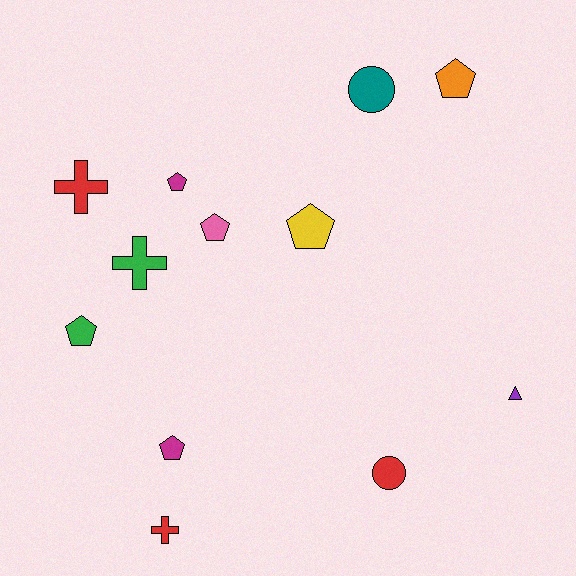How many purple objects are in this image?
There is 1 purple object.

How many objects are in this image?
There are 12 objects.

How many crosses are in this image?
There are 3 crosses.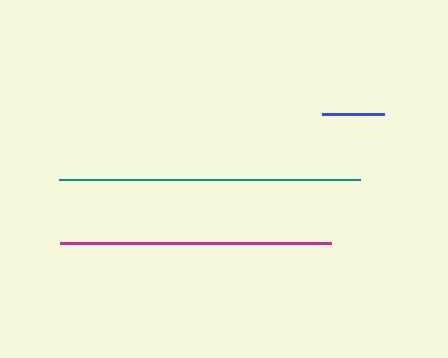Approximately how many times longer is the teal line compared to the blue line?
The teal line is approximately 4.9 times the length of the blue line.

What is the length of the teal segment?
The teal segment is approximately 301 pixels long.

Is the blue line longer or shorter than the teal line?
The teal line is longer than the blue line.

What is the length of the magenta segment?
The magenta segment is approximately 271 pixels long.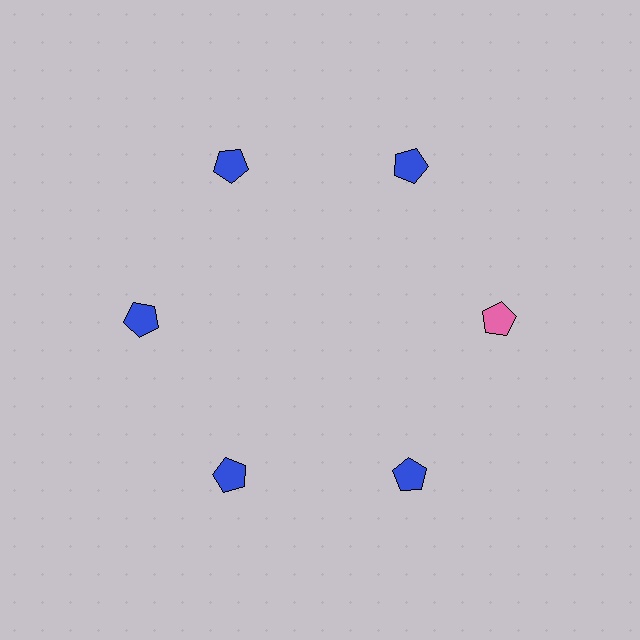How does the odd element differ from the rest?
It has a different color: pink instead of blue.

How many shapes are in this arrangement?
There are 6 shapes arranged in a ring pattern.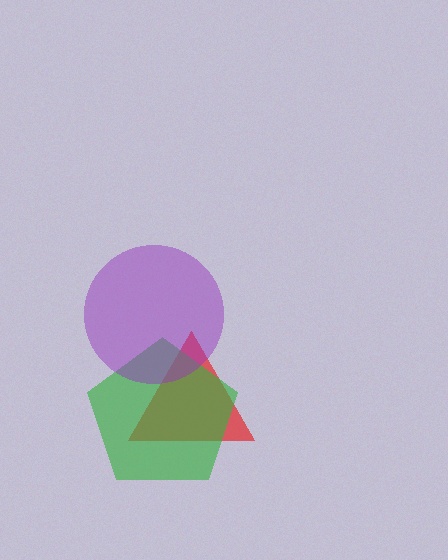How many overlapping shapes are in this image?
There are 3 overlapping shapes in the image.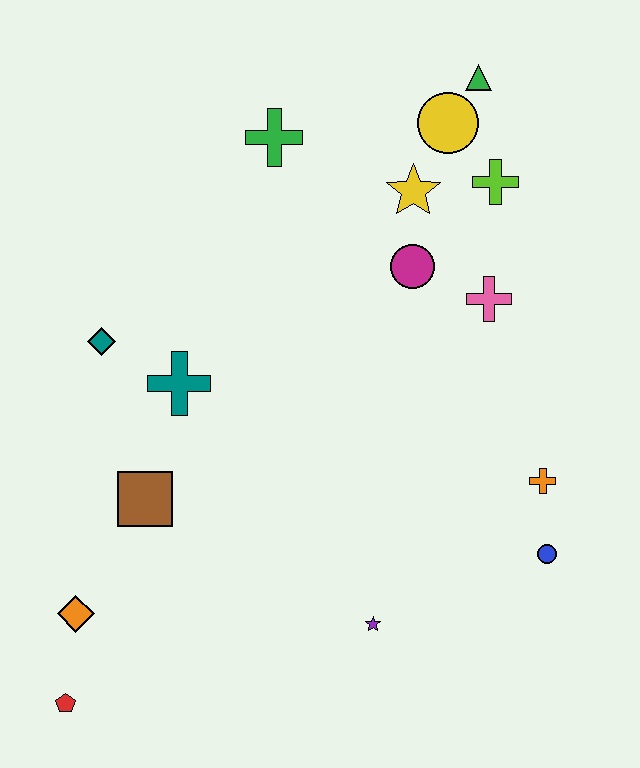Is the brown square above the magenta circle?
No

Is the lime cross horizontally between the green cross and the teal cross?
No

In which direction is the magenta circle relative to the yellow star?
The magenta circle is below the yellow star.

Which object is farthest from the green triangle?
The red pentagon is farthest from the green triangle.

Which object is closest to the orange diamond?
The red pentagon is closest to the orange diamond.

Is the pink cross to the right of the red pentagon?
Yes